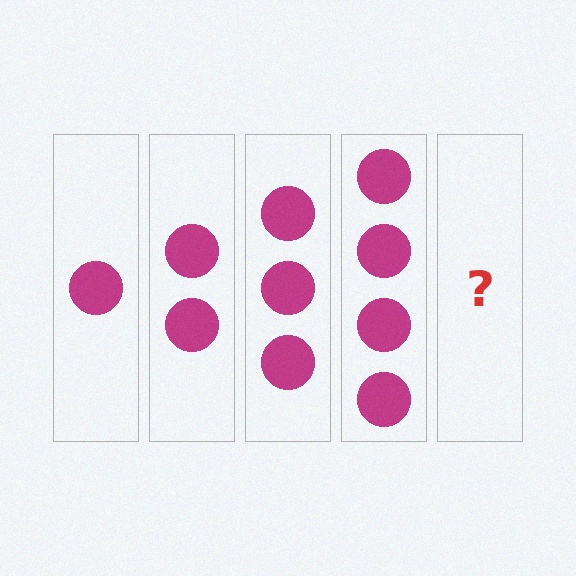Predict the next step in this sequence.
The next step is 5 circles.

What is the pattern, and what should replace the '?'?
The pattern is that each step adds one more circle. The '?' should be 5 circles.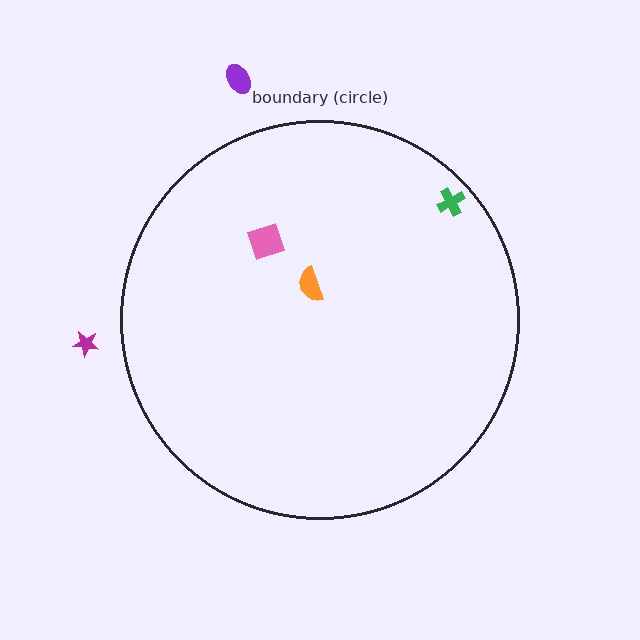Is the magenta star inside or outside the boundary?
Outside.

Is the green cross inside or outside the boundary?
Inside.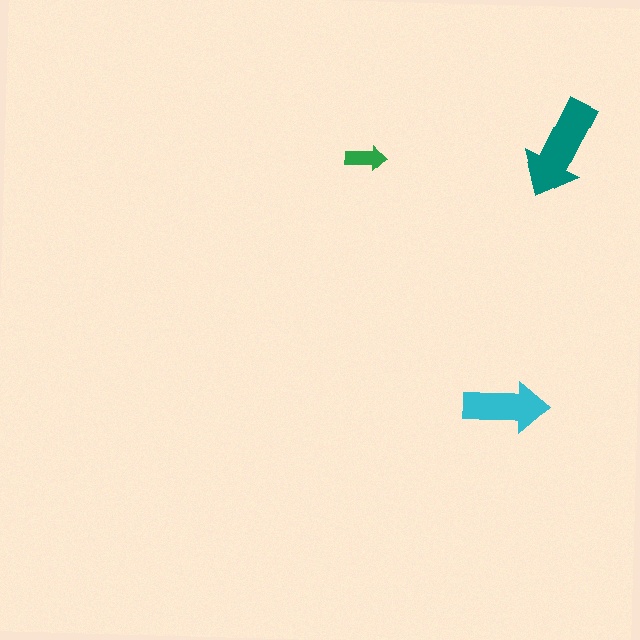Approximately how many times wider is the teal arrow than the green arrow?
About 2.5 times wider.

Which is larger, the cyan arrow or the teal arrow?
The teal one.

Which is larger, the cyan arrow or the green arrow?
The cyan one.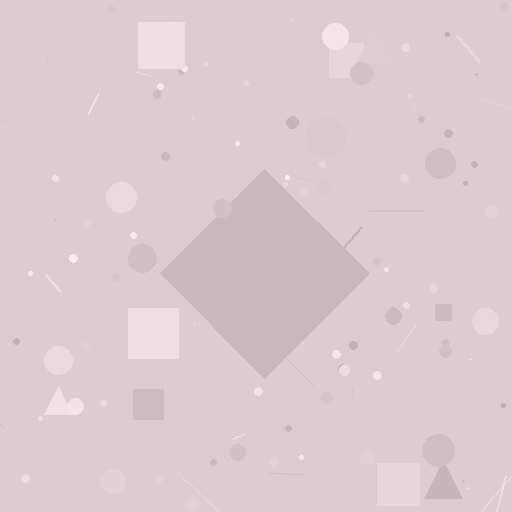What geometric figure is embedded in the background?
A diamond is embedded in the background.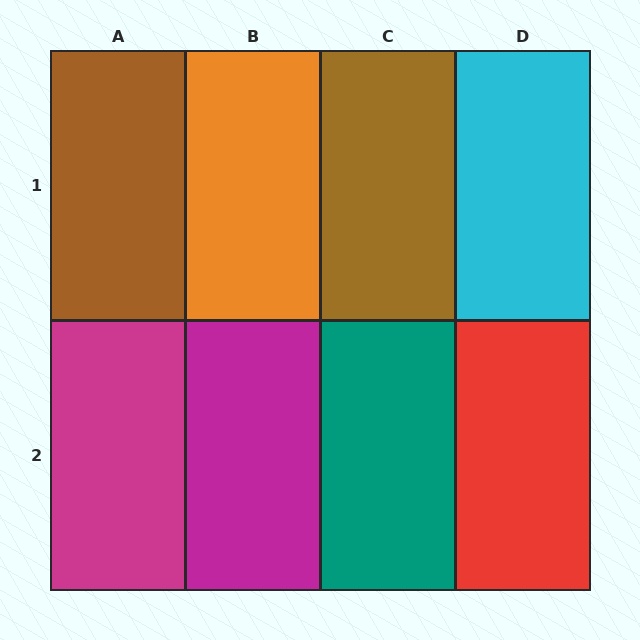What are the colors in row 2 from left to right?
Magenta, magenta, teal, red.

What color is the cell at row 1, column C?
Brown.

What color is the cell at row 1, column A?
Brown.